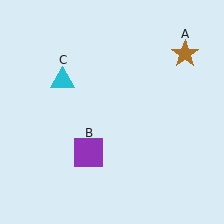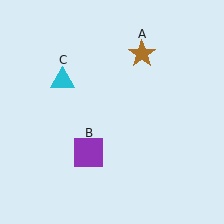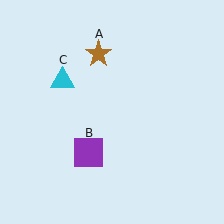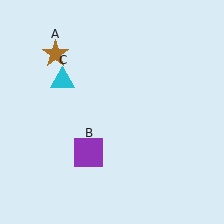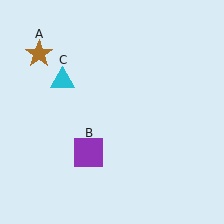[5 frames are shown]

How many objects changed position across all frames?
1 object changed position: brown star (object A).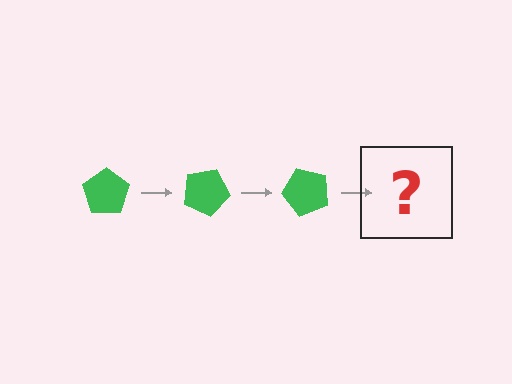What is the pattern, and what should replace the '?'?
The pattern is that the pentagon rotates 25 degrees each step. The '?' should be a green pentagon rotated 75 degrees.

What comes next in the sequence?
The next element should be a green pentagon rotated 75 degrees.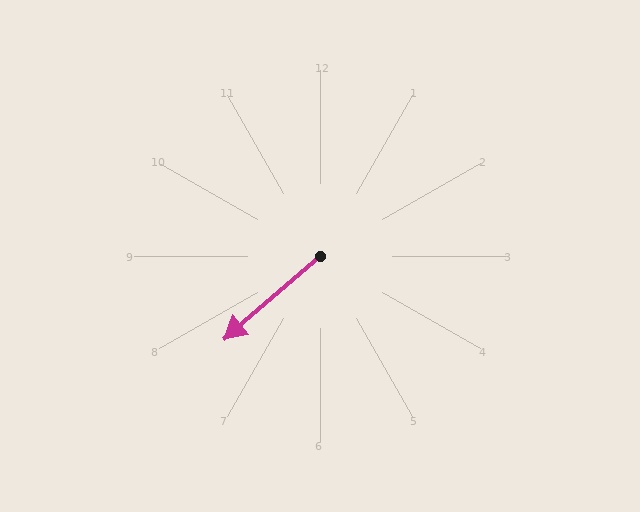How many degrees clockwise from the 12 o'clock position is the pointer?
Approximately 229 degrees.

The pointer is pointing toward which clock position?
Roughly 8 o'clock.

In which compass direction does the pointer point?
Southwest.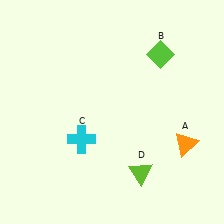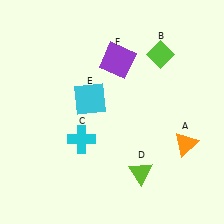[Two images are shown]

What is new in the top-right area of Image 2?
A purple square (F) was added in the top-right area of Image 2.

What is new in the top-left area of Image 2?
A cyan square (E) was added in the top-left area of Image 2.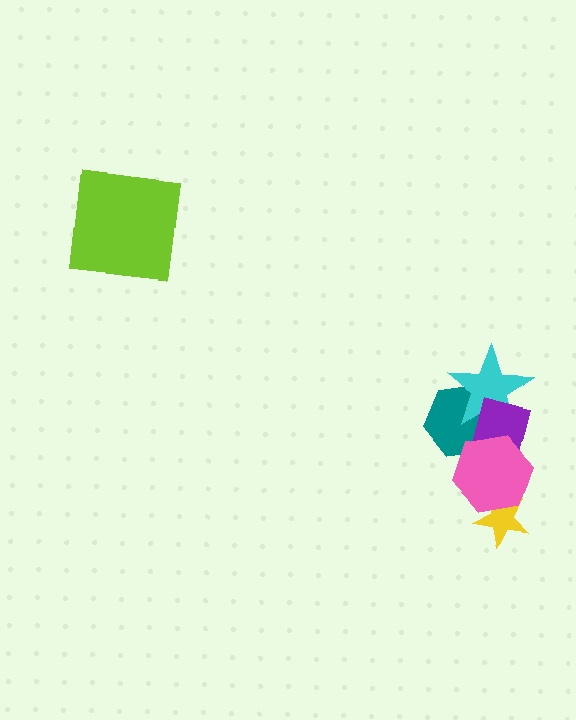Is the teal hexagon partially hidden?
Yes, it is partially covered by another shape.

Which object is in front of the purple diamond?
The pink hexagon is in front of the purple diamond.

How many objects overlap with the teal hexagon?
3 objects overlap with the teal hexagon.